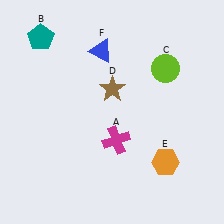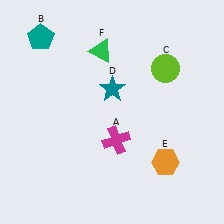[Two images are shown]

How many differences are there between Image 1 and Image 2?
There are 2 differences between the two images.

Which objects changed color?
D changed from brown to teal. F changed from blue to green.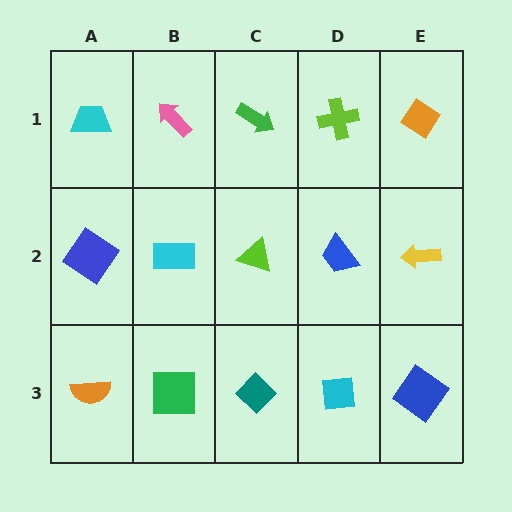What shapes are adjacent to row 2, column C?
A green arrow (row 1, column C), a teal diamond (row 3, column C), a cyan rectangle (row 2, column B), a blue trapezoid (row 2, column D).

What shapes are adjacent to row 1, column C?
A lime triangle (row 2, column C), a pink arrow (row 1, column B), a lime cross (row 1, column D).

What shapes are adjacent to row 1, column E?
A yellow arrow (row 2, column E), a lime cross (row 1, column D).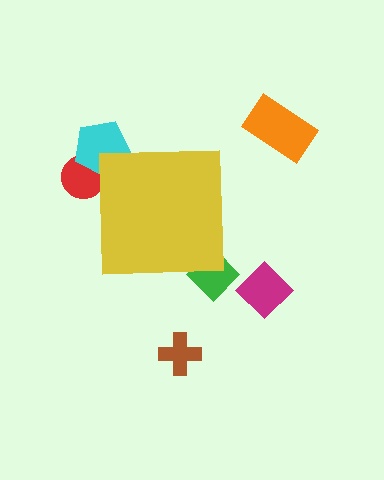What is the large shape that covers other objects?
A yellow square.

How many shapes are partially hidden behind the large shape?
3 shapes are partially hidden.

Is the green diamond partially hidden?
Yes, the green diamond is partially hidden behind the yellow square.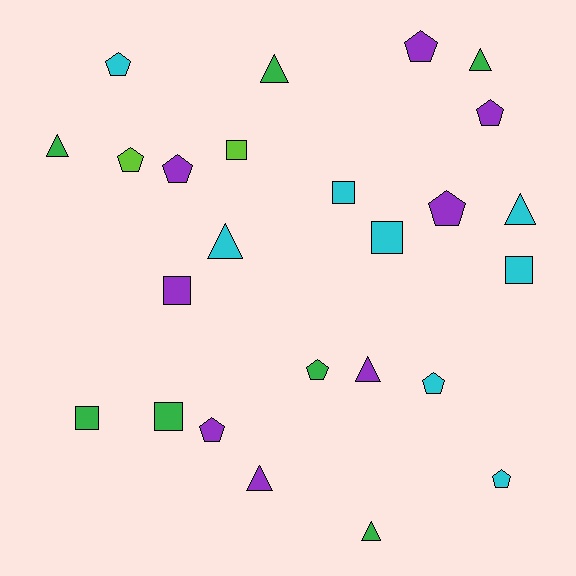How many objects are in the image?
There are 25 objects.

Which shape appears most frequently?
Pentagon, with 10 objects.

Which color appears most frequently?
Cyan, with 8 objects.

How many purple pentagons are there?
There are 5 purple pentagons.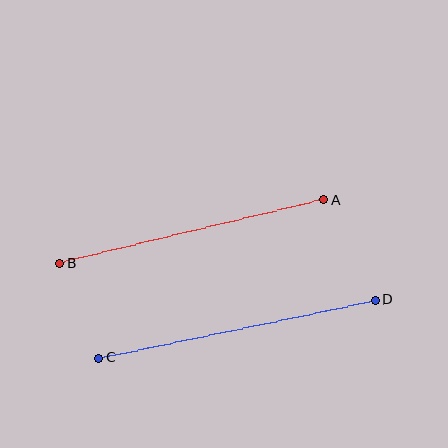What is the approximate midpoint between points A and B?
The midpoint is at approximately (192, 232) pixels.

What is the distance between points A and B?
The distance is approximately 272 pixels.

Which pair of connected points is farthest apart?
Points C and D are farthest apart.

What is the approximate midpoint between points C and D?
The midpoint is at approximately (237, 329) pixels.